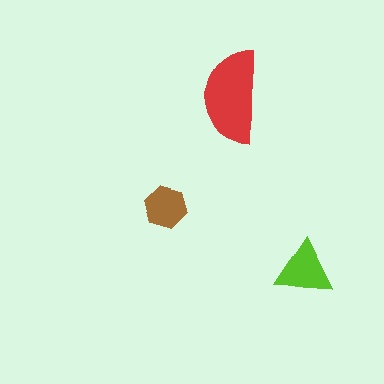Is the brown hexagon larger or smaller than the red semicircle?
Smaller.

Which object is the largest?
The red semicircle.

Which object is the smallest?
The brown hexagon.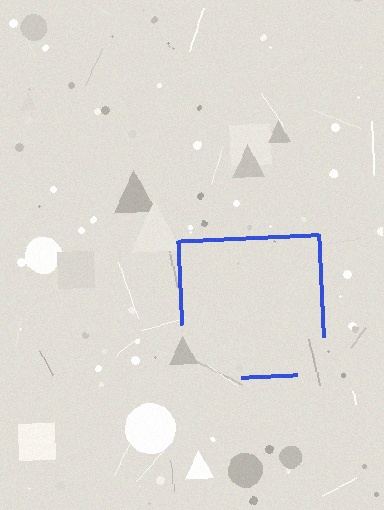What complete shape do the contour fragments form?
The contour fragments form a square.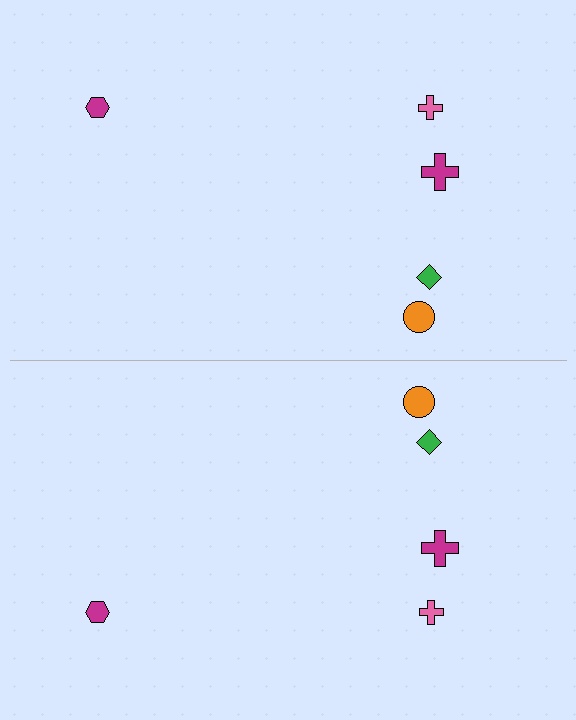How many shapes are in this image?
There are 10 shapes in this image.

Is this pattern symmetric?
Yes, this pattern has bilateral (reflection) symmetry.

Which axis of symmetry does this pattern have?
The pattern has a horizontal axis of symmetry running through the center of the image.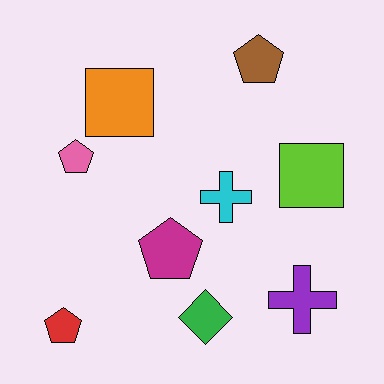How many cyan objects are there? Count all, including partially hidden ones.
There is 1 cyan object.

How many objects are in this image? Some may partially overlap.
There are 9 objects.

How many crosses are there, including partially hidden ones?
There are 2 crosses.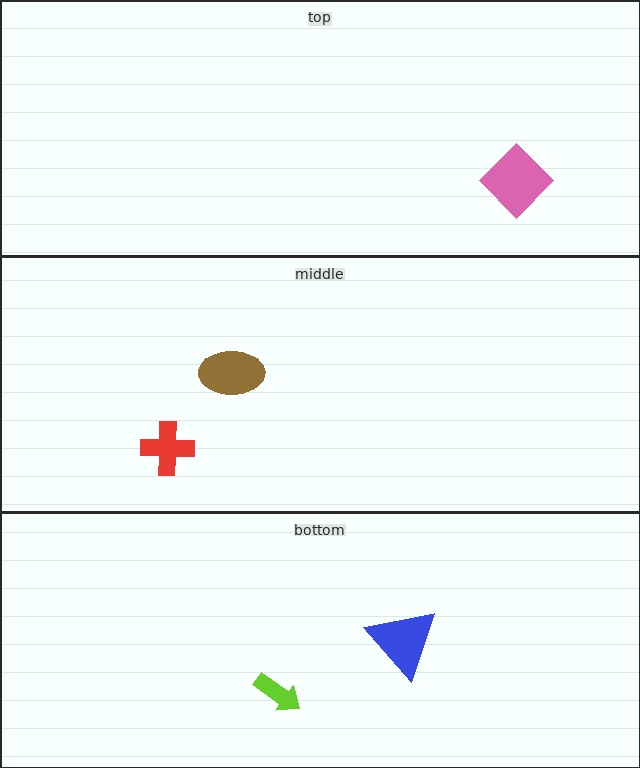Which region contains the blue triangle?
The bottom region.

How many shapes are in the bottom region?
2.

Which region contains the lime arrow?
The bottom region.